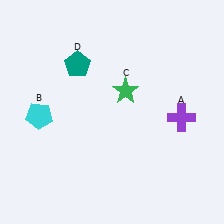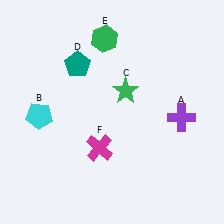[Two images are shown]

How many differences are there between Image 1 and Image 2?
There are 2 differences between the two images.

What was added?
A green hexagon (E), a magenta cross (F) were added in Image 2.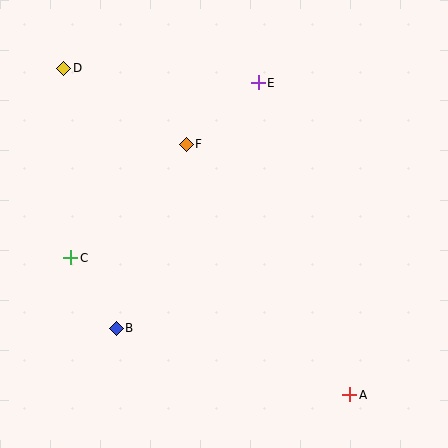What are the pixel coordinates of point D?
Point D is at (64, 68).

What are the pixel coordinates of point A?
Point A is at (350, 395).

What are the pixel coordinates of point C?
Point C is at (71, 258).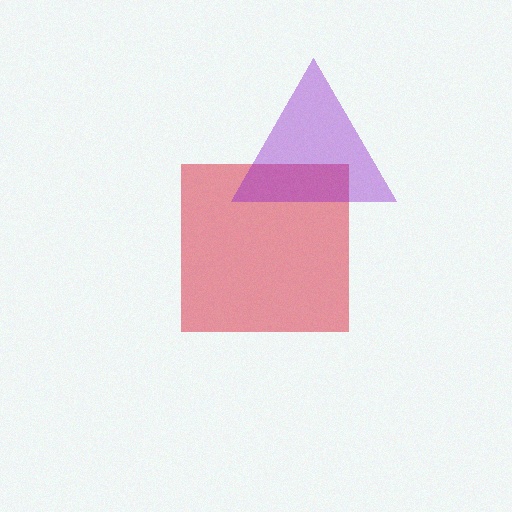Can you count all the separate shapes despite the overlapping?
Yes, there are 2 separate shapes.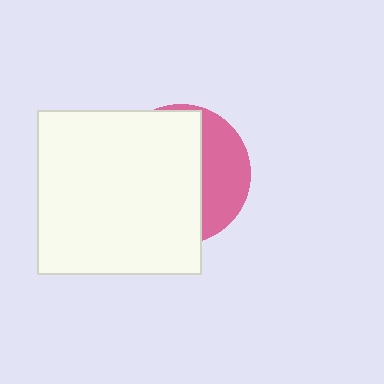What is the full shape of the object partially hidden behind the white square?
The partially hidden object is a pink circle.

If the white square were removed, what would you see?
You would see the complete pink circle.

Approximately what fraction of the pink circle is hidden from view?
Roughly 67% of the pink circle is hidden behind the white square.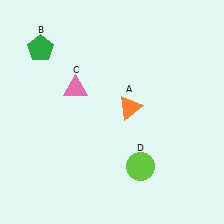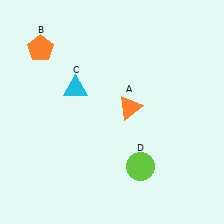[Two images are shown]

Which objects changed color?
B changed from green to orange. C changed from pink to cyan.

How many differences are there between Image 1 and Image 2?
There are 2 differences between the two images.